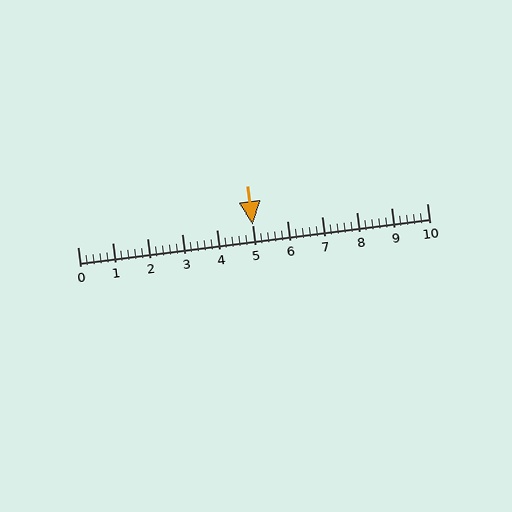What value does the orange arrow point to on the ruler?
The orange arrow points to approximately 5.0.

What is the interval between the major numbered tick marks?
The major tick marks are spaced 1 units apart.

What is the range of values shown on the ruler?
The ruler shows values from 0 to 10.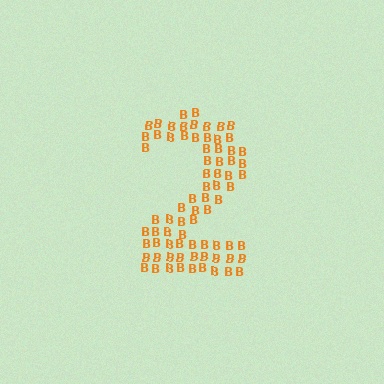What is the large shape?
The large shape is the digit 2.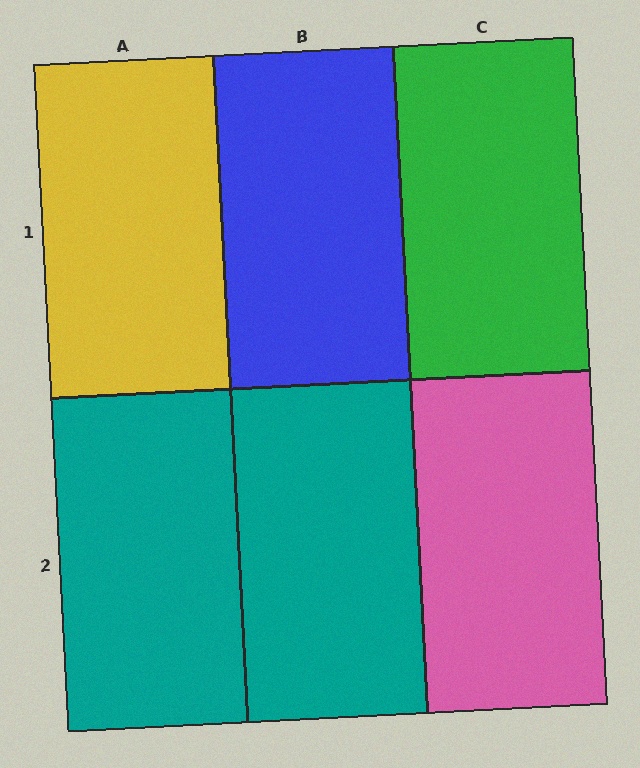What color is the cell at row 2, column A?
Teal.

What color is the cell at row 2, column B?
Teal.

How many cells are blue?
1 cell is blue.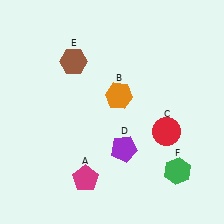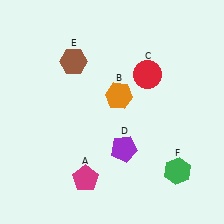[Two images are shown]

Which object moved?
The red circle (C) moved up.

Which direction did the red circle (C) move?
The red circle (C) moved up.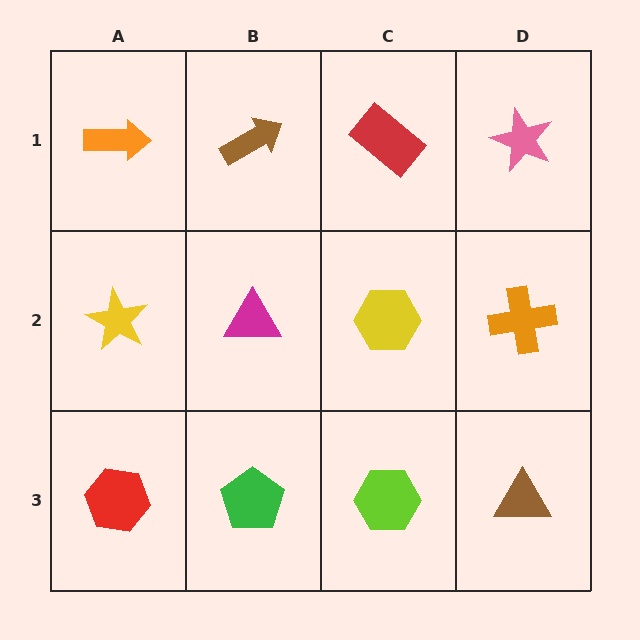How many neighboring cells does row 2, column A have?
3.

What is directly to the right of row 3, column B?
A lime hexagon.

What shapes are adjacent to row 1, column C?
A yellow hexagon (row 2, column C), a brown arrow (row 1, column B), a pink star (row 1, column D).